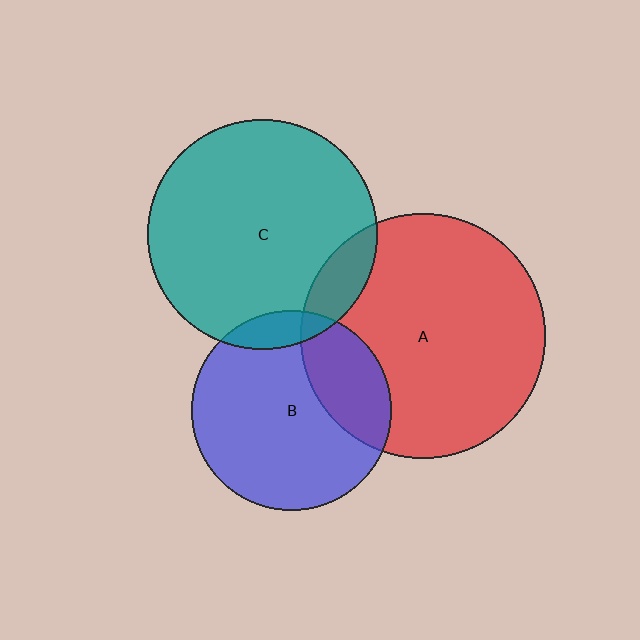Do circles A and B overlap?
Yes.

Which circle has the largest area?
Circle A (red).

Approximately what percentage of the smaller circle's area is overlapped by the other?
Approximately 25%.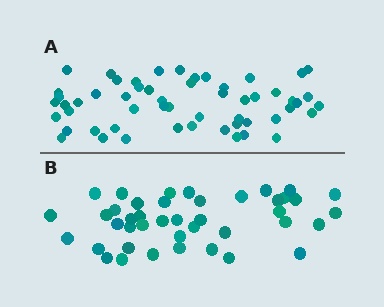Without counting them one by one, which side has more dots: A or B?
Region A (the top region) has more dots.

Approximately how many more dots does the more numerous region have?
Region A has approximately 15 more dots than region B.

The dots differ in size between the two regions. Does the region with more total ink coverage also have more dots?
No. Region B has more total ink coverage because its dots are larger, but region A actually contains more individual dots. Total area can be misleading — the number of items is what matters here.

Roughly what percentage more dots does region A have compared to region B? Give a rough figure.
About 30% more.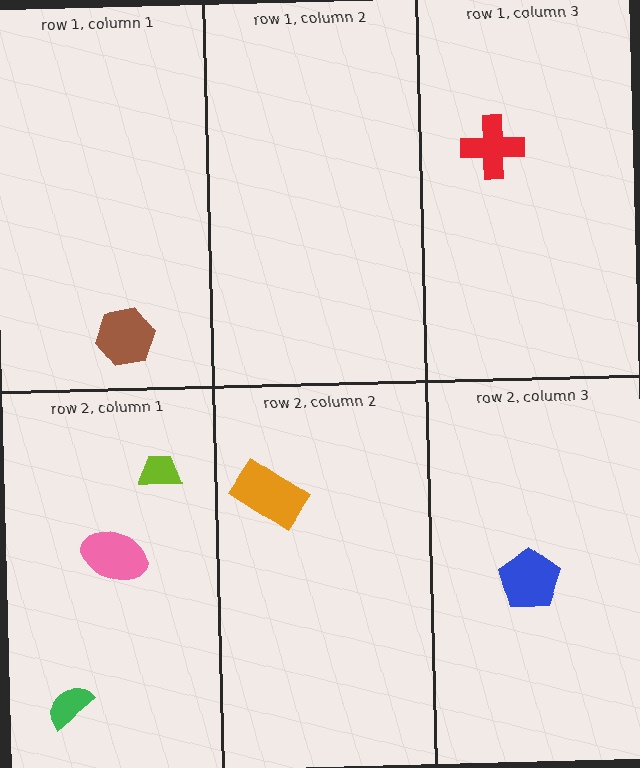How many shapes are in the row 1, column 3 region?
1.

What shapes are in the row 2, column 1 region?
The lime trapezoid, the pink ellipse, the green semicircle.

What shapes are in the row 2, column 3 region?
The blue pentagon.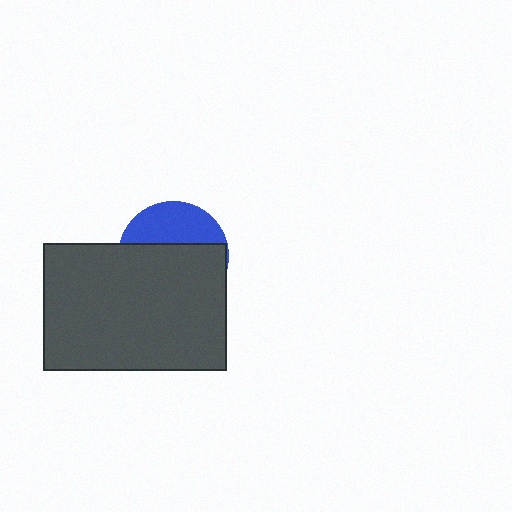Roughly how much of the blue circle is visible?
A small part of it is visible (roughly 36%).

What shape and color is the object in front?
The object in front is a dark gray rectangle.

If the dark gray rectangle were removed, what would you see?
You would see the complete blue circle.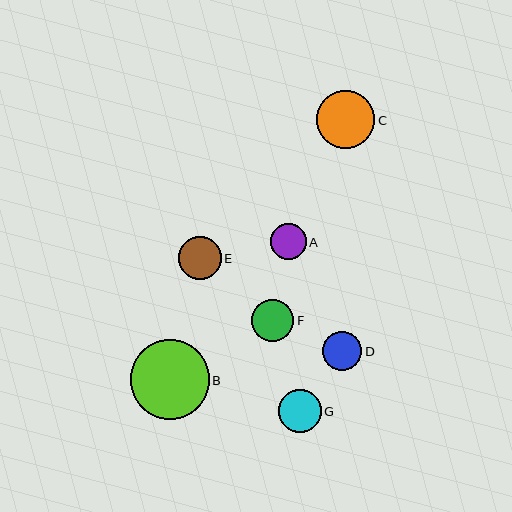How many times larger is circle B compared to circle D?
Circle B is approximately 2.0 times the size of circle D.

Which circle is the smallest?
Circle A is the smallest with a size of approximately 36 pixels.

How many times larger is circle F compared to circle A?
Circle F is approximately 1.2 times the size of circle A.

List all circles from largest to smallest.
From largest to smallest: B, C, G, E, F, D, A.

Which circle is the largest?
Circle B is the largest with a size of approximately 79 pixels.